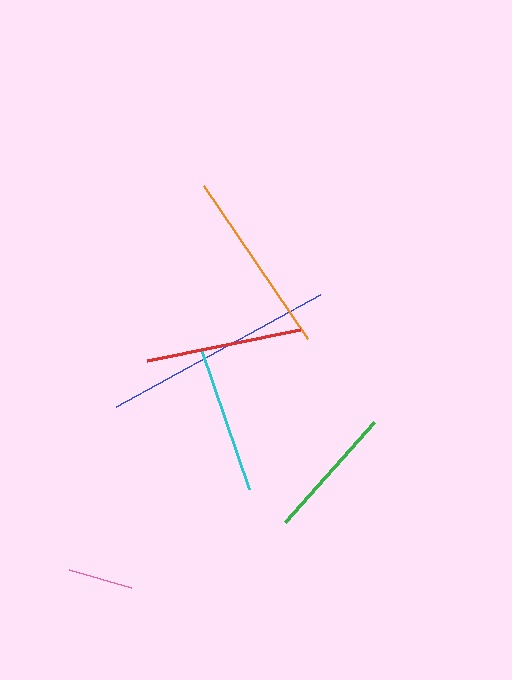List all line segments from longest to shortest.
From longest to shortest: blue, orange, red, cyan, green, pink.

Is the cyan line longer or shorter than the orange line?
The orange line is longer than the cyan line.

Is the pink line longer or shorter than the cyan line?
The cyan line is longer than the pink line.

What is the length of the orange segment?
The orange segment is approximately 185 pixels long.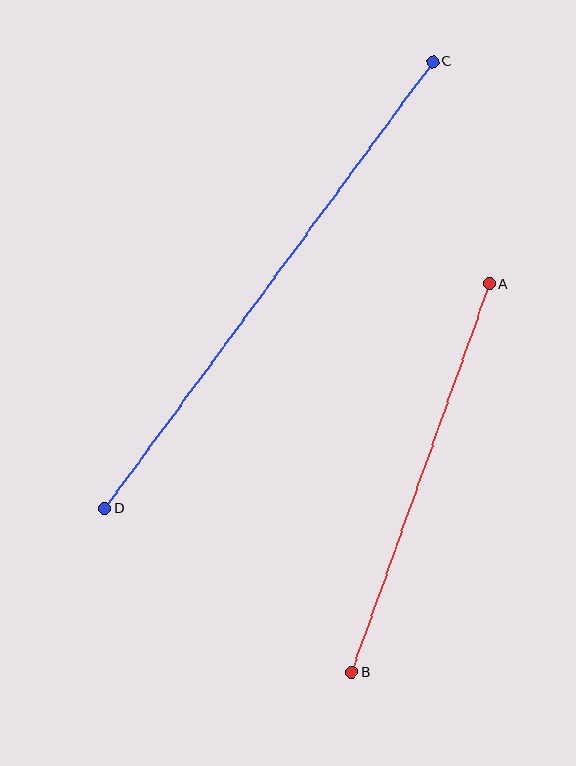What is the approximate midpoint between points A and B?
The midpoint is at approximately (420, 478) pixels.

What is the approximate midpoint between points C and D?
The midpoint is at approximately (269, 285) pixels.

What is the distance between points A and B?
The distance is approximately 412 pixels.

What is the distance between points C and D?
The distance is approximately 554 pixels.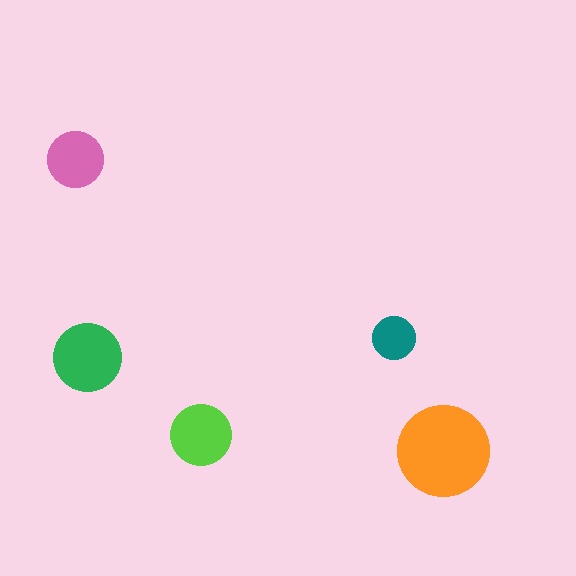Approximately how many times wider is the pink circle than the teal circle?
About 1.5 times wider.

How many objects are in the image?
There are 5 objects in the image.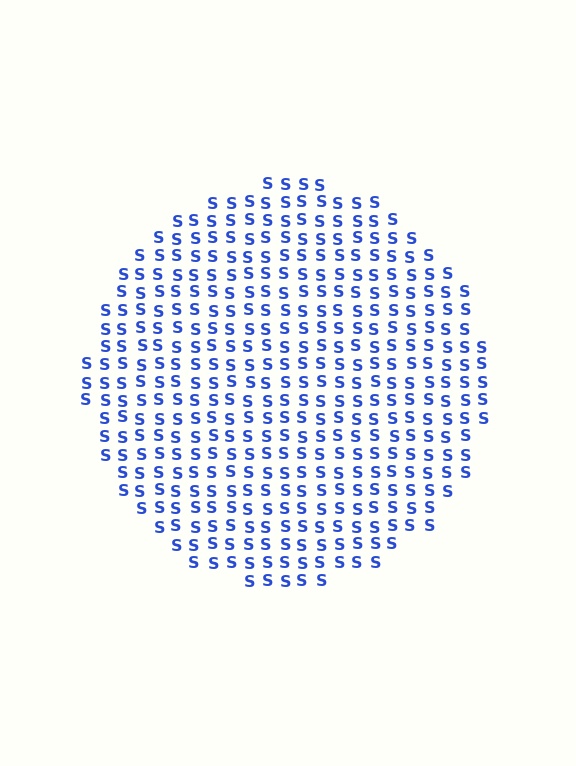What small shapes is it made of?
It is made of small letter S's.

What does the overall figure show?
The overall figure shows a circle.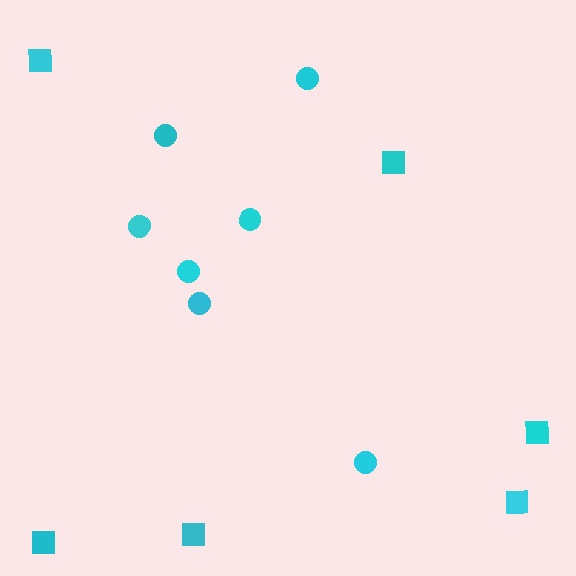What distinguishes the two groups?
There are 2 groups: one group of squares (6) and one group of circles (7).